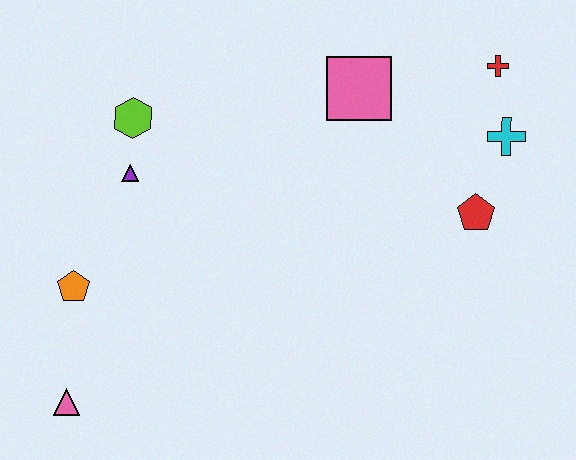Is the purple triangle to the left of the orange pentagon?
No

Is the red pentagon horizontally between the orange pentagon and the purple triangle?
No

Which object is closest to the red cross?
The cyan cross is closest to the red cross.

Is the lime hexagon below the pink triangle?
No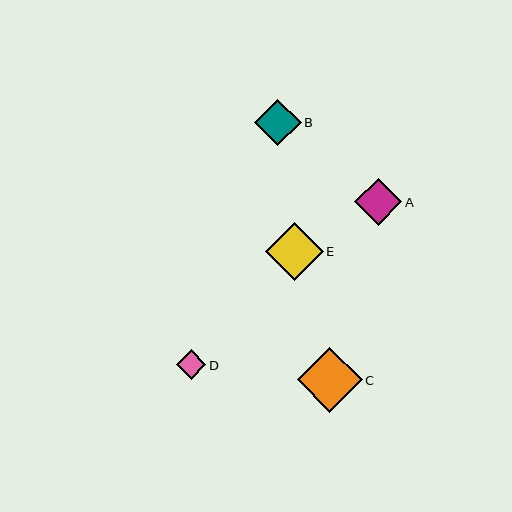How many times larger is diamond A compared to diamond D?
Diamond A is approximately 1.6 times the size of diamond D.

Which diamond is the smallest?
Diamond D is the smallest with a size of approximately 29 pixels.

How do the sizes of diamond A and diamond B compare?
Diamond A and diamond B are approximately the same size.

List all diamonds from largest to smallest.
From largest to smallest: C, E, A, B, D.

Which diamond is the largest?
Diamond C is the largest with a size of approximately 64 pixels.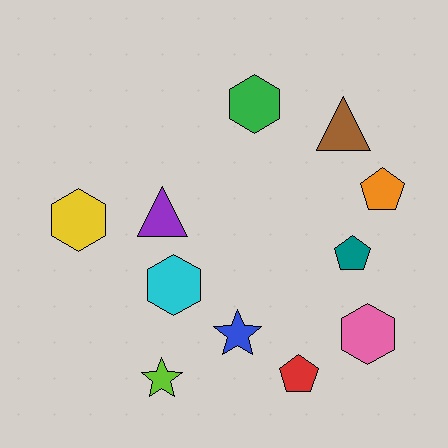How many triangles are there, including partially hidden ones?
There are 2 triangles.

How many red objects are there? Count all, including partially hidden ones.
There is 1 red object.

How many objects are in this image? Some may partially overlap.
There are 11 objects.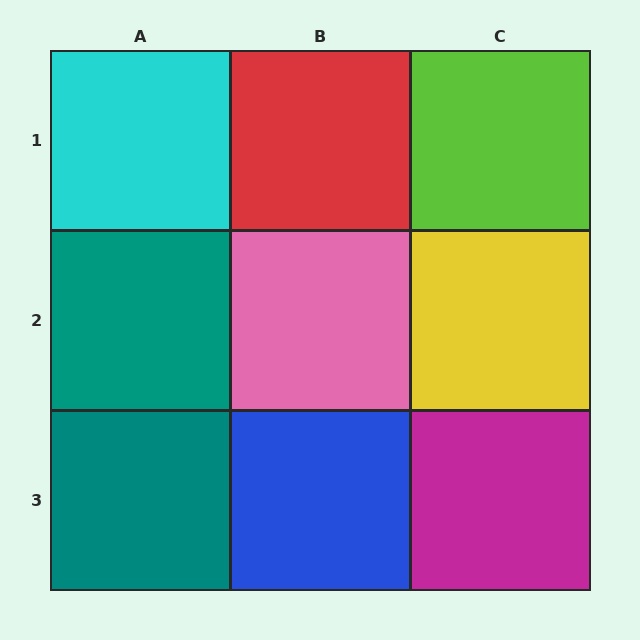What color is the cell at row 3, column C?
Magenta.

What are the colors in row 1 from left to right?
Cyan, red, lime.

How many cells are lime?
1 cell is lime.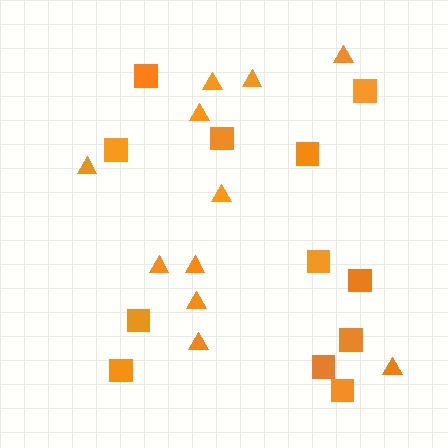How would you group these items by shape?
There are 2 groups: one group of squares (12) and one group of triangles (11).